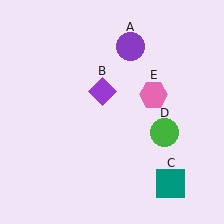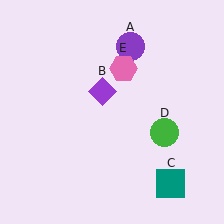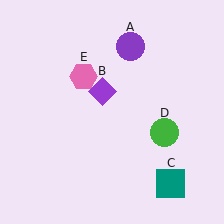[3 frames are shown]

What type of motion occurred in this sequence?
The pink hexagon (object E) rotated counterclockwise around the center of the scene.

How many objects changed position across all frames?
1 object changed position: pink hexagon (object E).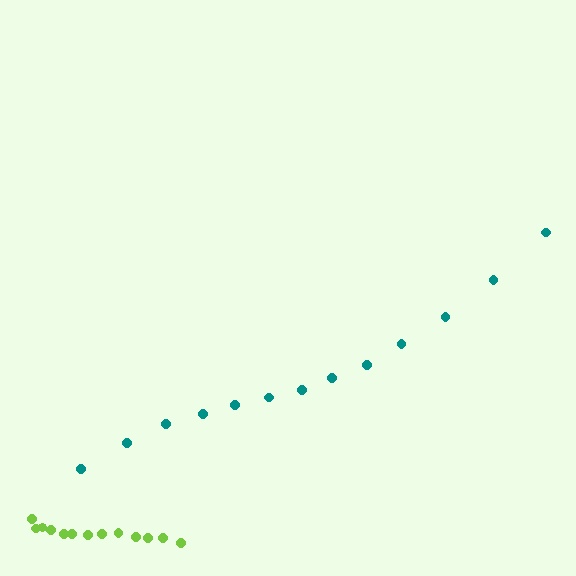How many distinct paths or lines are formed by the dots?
There are 2 distinct paths.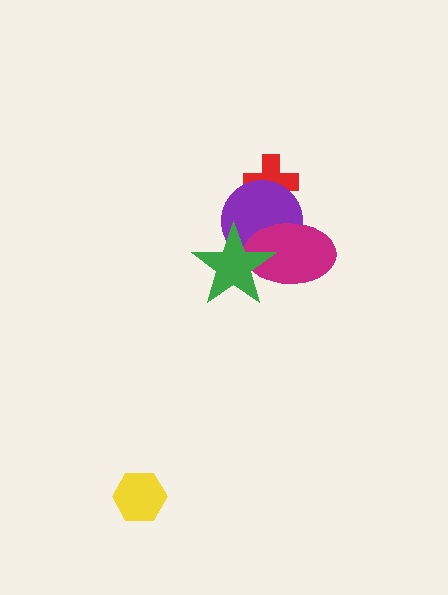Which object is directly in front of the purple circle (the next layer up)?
The magenta ellipse is directly in front of the purple circle.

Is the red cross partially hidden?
Yes, it is partially covered by another shape.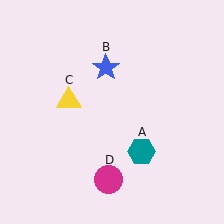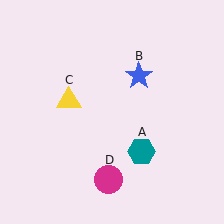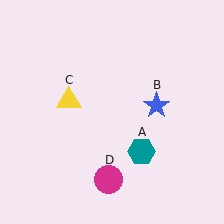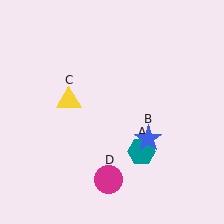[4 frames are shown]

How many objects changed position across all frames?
1 object changed position: blue star (object B).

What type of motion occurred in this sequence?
The blue star (object B) rotated clockwise around the center of the scene.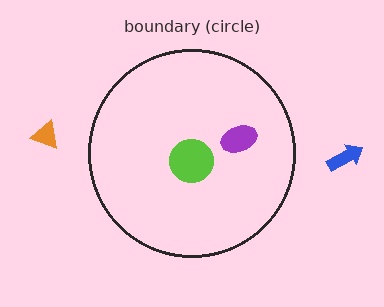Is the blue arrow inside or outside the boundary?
Outside.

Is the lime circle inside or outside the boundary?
Inside.